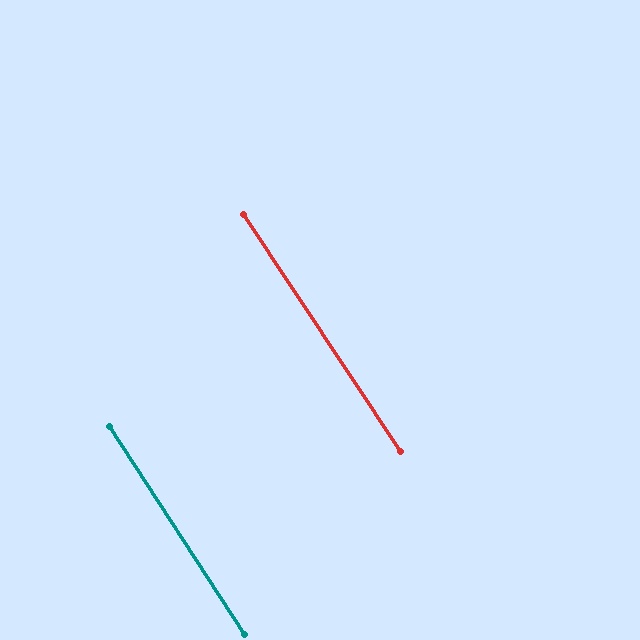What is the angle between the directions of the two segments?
Approximately 1 degree.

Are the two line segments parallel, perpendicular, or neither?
Parallel — their directions differ by only 0.6°.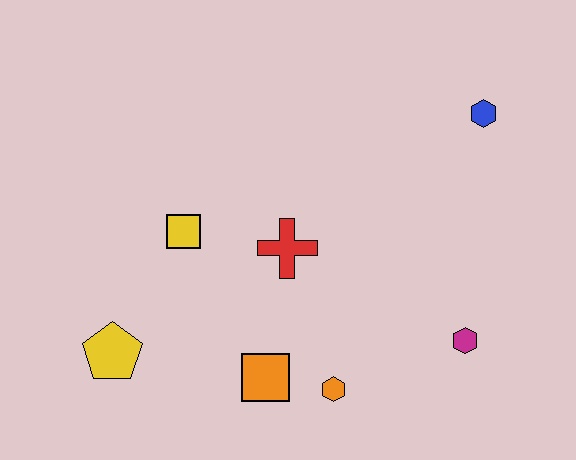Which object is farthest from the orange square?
The blue hexagon is farthest from the orange square.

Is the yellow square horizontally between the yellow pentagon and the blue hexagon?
Yes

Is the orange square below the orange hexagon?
No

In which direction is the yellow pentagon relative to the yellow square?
The yellow pentagon is below the yellow square.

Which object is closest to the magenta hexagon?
The orange hexagon is closest to the magenta hexagon.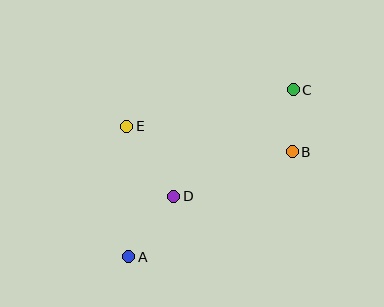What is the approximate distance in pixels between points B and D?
The distance between B and D is approximately 127 pixels.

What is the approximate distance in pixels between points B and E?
The distance between B and E is approximately 168 pixels.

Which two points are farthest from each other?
Points A and C are farthest from each other.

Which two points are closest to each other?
Points B and C are closest to each other.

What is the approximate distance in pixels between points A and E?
The distance between A and E is approximately 131 pixels.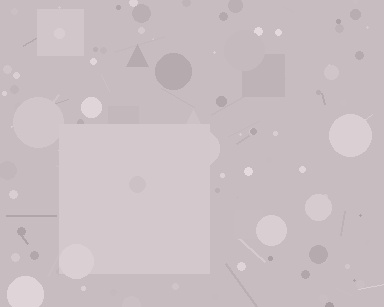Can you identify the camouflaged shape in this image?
The camouflaged shape is a square.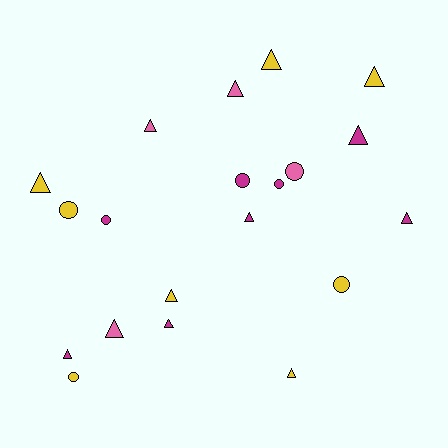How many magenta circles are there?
There are 3 magenta circles.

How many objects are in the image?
There are 20 objects.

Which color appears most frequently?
Yellow, with 8 objects.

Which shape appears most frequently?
Triangle, with 13 objects.